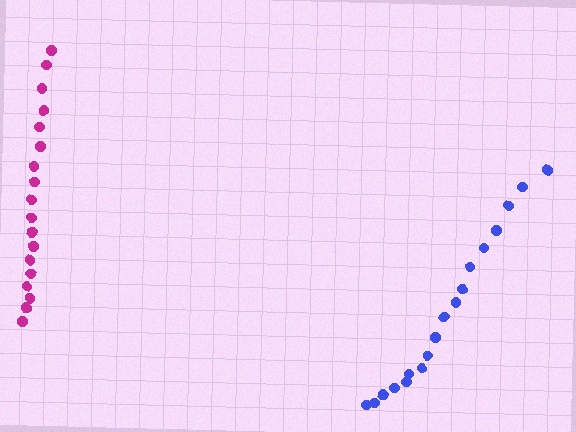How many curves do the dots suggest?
There are 2 distinct paths.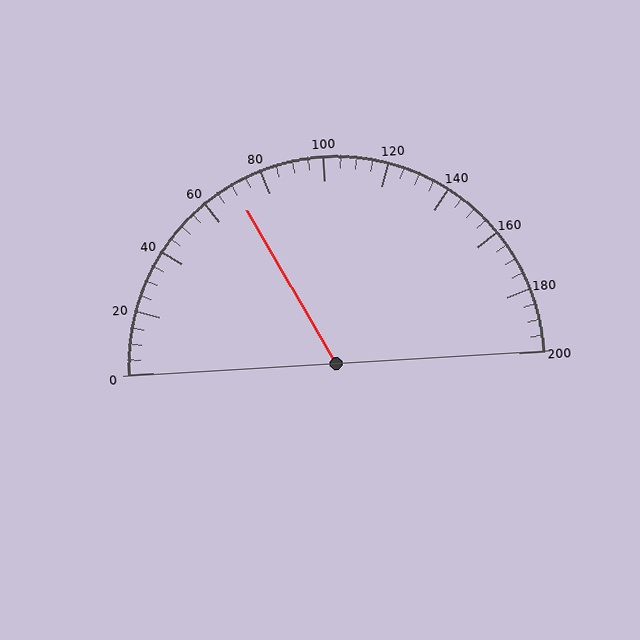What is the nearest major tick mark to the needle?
The nearest major tick mark is 80.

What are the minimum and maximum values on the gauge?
The gauge ranges from 0 to 200.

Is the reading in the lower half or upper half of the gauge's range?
The reading is in the lower half of the range (0 to 200).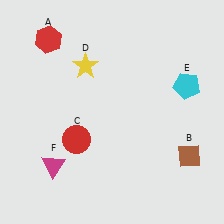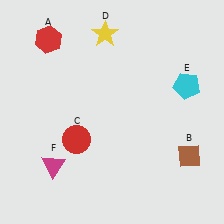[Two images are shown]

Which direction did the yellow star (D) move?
The yellow star (D) moved up.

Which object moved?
The yellow star (D) moved up.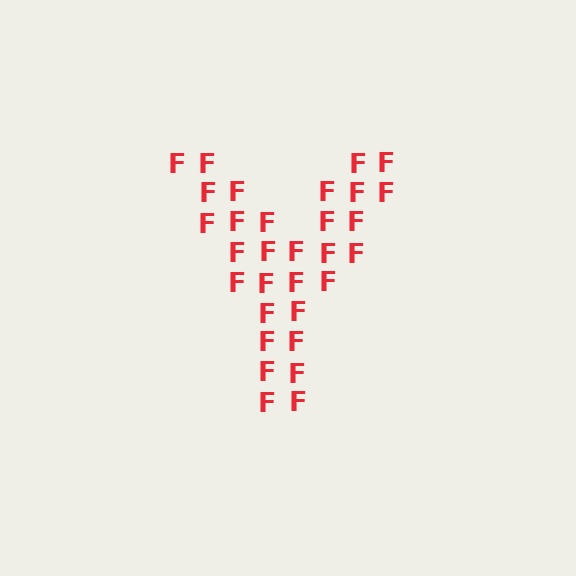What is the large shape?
The large shape is the letter Y.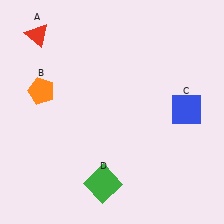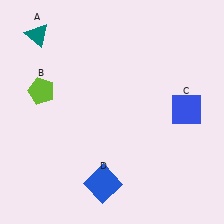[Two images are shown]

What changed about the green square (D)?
In Image 1, D is green. In Image 2, it changed to blue.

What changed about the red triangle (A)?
In Image 1, A is red. In Image 2, it changed to teal.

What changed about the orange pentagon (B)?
In Image 1, B is orange. In Image 2, it changed to lime.